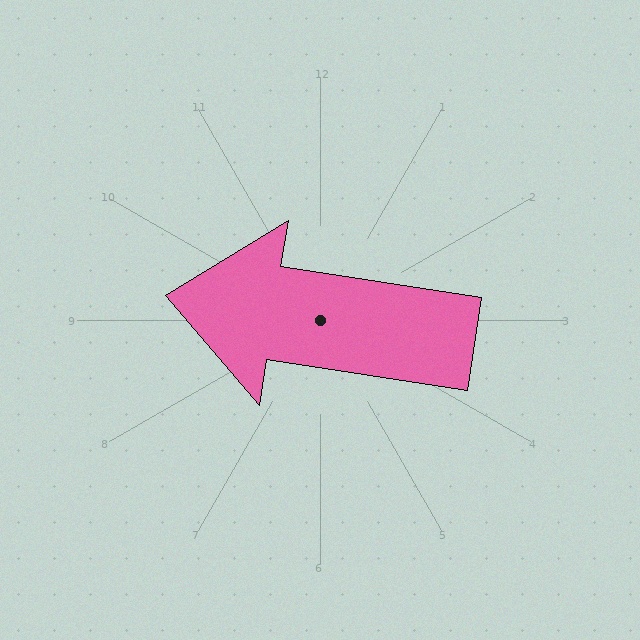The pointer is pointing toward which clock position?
Roughly 9 o'clock.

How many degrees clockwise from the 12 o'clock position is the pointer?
Approximately 279 degrees.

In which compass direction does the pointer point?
West.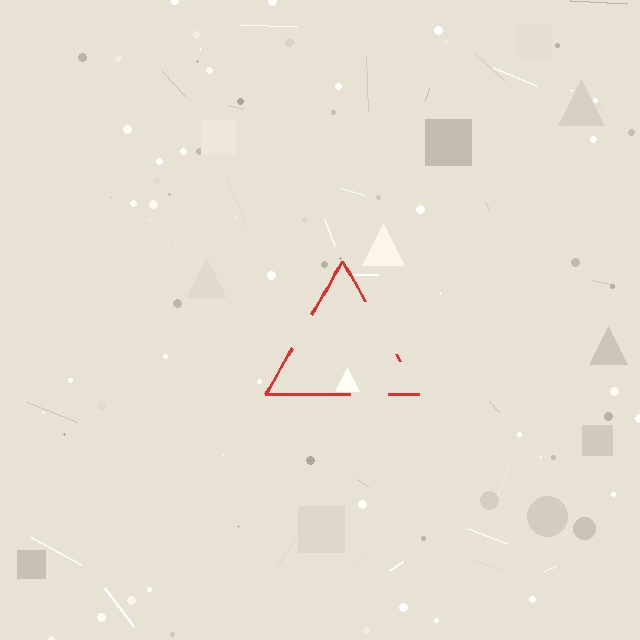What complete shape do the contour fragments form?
The contour fragments form a triangle.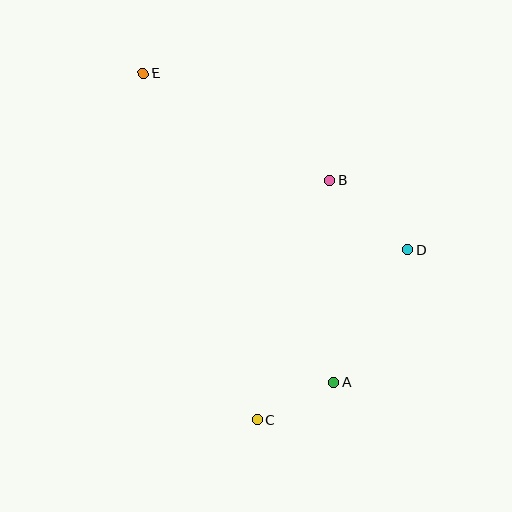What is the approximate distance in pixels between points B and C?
The distance between B and C is approximately 250 pixels.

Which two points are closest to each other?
Points A and C are closest to each other.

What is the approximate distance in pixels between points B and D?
The distance between B and D is approximately 104 pixels.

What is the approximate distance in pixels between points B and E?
The distance between B and E is approximately 215 pixels.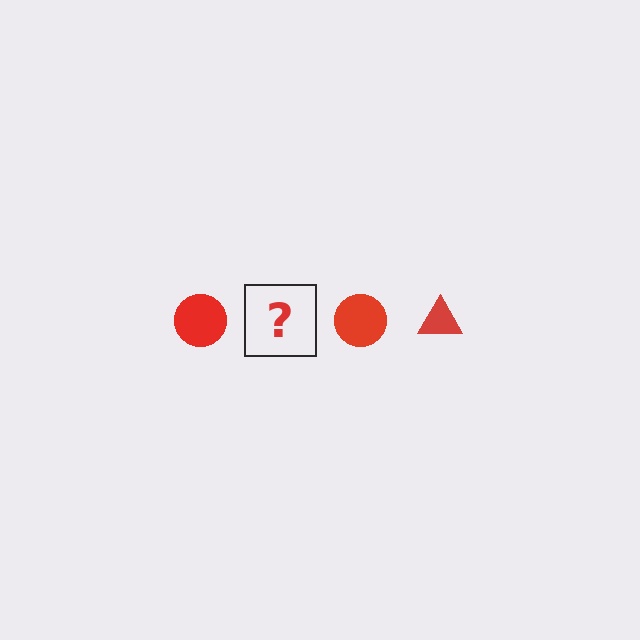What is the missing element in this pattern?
The missing element is a red triangle.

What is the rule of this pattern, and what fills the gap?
The rule is that the pattern cycles through circle, triangle shapes in red. The gap should be filled with a red triangle.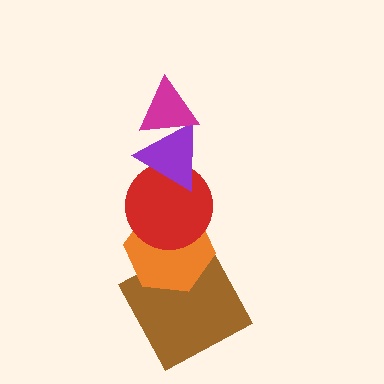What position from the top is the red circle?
The red circle is 3rd from the top.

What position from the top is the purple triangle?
The purple triangle is 2nd from the top.